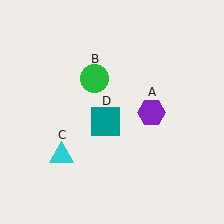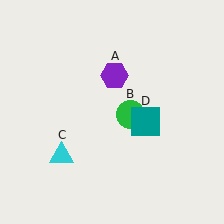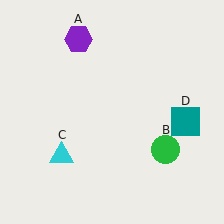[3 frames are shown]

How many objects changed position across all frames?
3 objects changed position: purple hexagon (object A), green circle (object B), teal square (object D).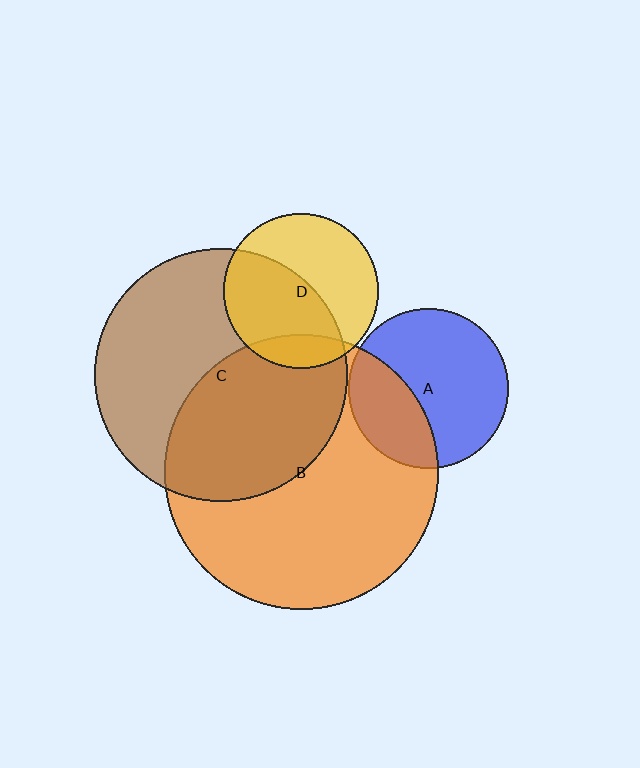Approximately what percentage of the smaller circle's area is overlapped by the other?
Approximately 35%.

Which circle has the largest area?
Circle B (orange).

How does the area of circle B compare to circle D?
Approximately 3.1 times.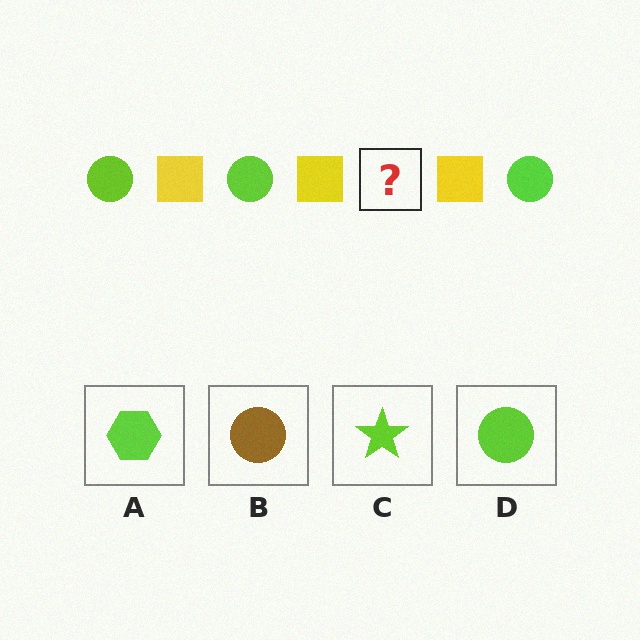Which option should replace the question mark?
Option D.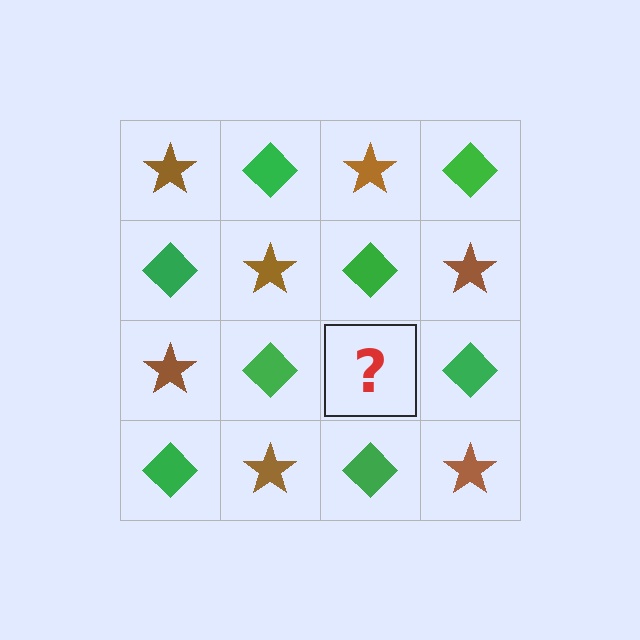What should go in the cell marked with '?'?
The missing cell should contain a brown star.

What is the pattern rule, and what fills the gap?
The rule is that it alternates brown star and green diamond in a checkerboard pattern. The gap should be filled with a brown star.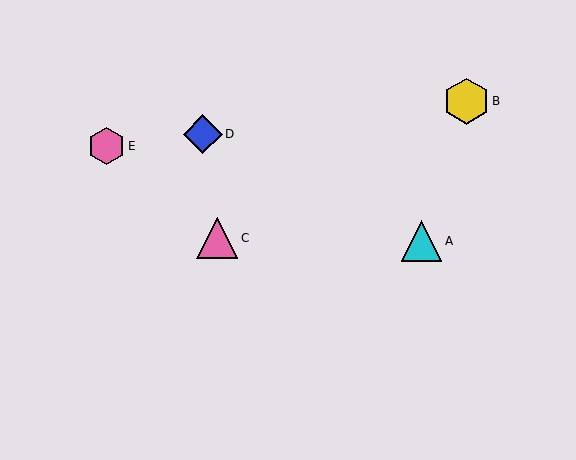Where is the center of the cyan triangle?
The center of the cyan triangle is at (421, 241).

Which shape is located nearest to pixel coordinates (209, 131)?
The blue diamond (labeled D) at (203, 134) is nearest to that location.